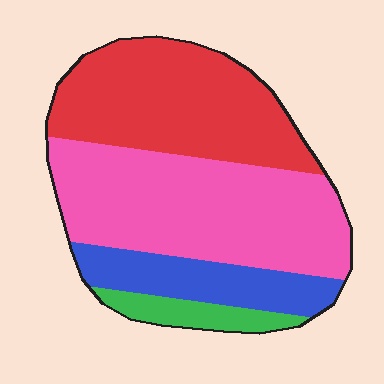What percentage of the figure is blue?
Blue covers around 15% of the figure.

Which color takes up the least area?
Green, at roughly 5%.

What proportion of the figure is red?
Red takes up about one third (1/3) of the figure.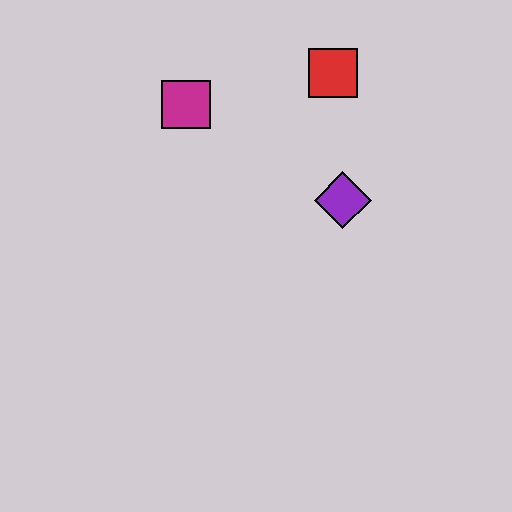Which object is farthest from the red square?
The magenta square is farthest from the red square.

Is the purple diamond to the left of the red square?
No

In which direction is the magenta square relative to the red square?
The magenta square is to the left of the red square.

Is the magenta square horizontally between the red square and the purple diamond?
No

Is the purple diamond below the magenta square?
Yes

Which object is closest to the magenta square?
The red square is closest to the magenta square.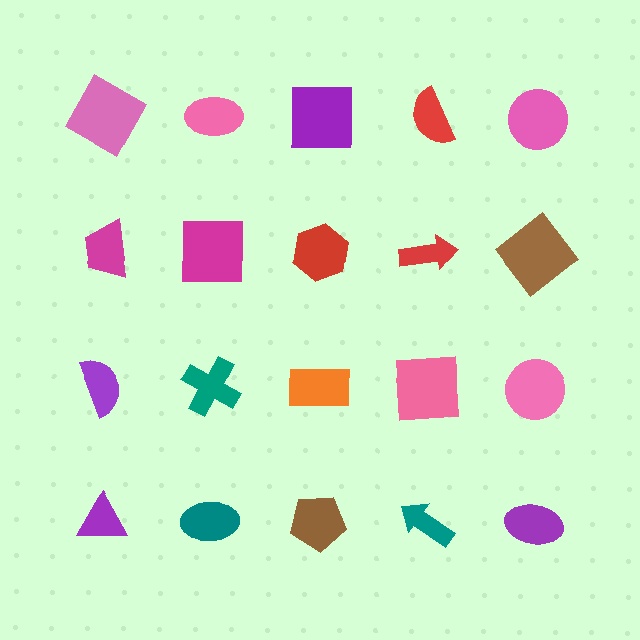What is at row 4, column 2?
A teal ellipse.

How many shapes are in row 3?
5 shapes.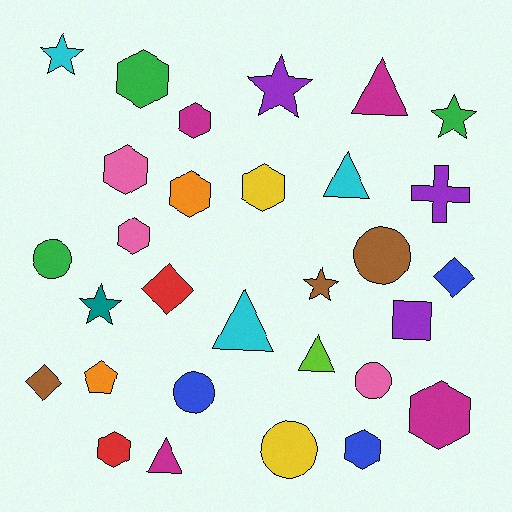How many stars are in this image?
There are 5 stars.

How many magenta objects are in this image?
There are 4 magenta objects.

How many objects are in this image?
There are 30 objects.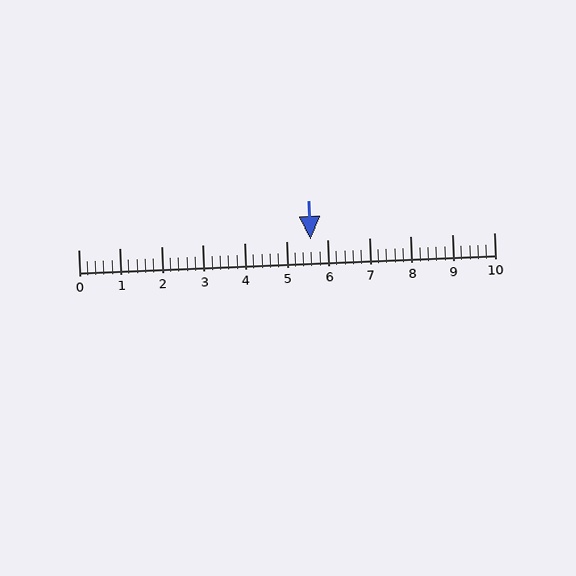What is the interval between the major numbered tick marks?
The major tick marks are spaced 1 units apart.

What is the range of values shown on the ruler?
The ruler shows values from 0 to 10.